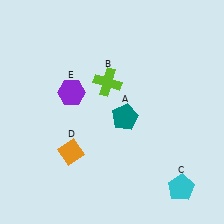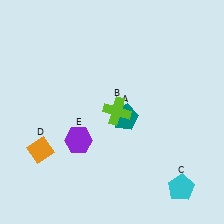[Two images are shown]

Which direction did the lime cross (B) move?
The lime cross (B) moved down.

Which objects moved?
The objects that moved are: the lime cross (B), the orange diamond (D), the purple hexagon (E).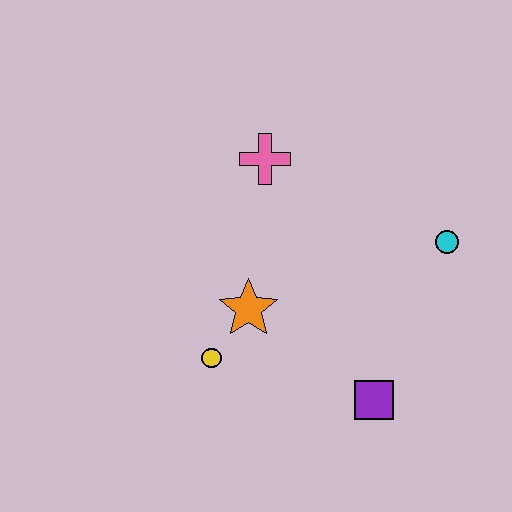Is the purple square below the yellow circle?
Yes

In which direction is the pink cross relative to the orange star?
The pink cross is above the orange star.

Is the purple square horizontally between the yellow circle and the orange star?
No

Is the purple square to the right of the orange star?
Yes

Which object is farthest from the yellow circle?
The cyan circle is farthest from the yellow circle.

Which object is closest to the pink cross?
The orange star is closest to the pink cross.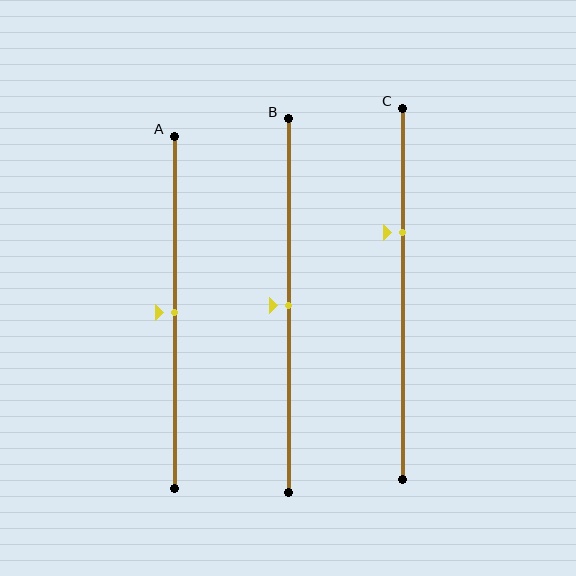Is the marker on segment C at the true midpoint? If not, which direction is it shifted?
No, the marker on segment C is shifted upward by about 17% of the segment length.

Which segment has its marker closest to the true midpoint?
Segment A has its marker closest to the true midpoint.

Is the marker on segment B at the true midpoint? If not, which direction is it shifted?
Yes, the marker on segment B is at the true midpoint.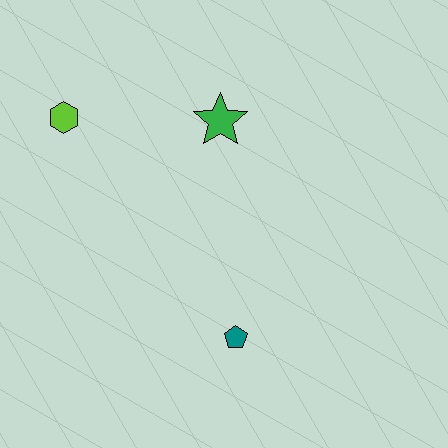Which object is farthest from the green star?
The teal pentagon is farthest from the green star.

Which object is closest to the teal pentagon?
The green star is closest to the teal pentagon.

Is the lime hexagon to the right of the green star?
No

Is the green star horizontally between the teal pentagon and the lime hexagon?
Yes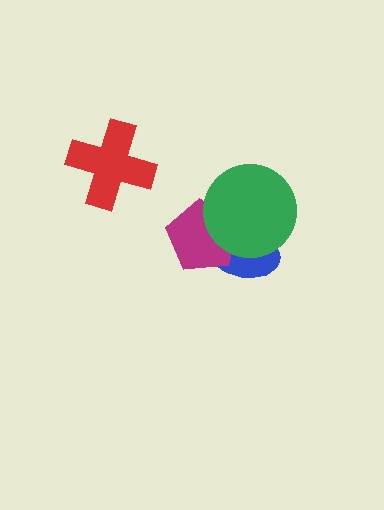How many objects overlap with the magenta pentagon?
2 objects overlap with the magenta pentagon.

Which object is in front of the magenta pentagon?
The green circle is in front of the magenta pentagon.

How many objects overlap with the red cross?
0 objects overlap with the red cross.